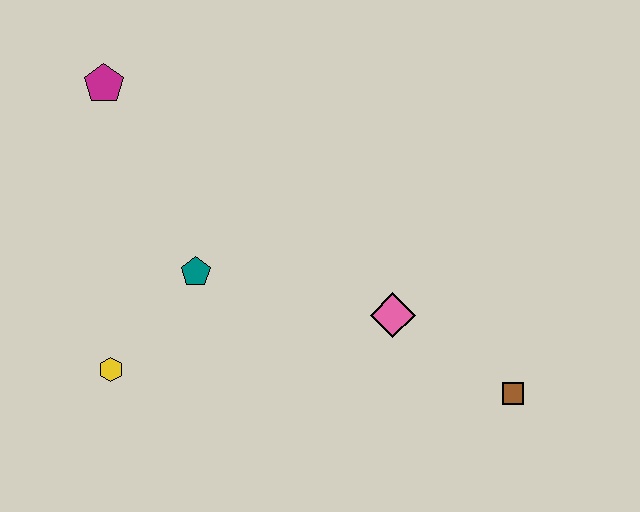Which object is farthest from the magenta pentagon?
The brown square is farthest from the magenta pentagon.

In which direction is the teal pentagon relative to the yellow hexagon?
The teal pentagon is above the yellow hexagon.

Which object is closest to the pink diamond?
The brown square is closest to the pink diamond.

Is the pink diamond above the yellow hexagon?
Yes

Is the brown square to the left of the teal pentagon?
No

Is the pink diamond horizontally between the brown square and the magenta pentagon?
Yes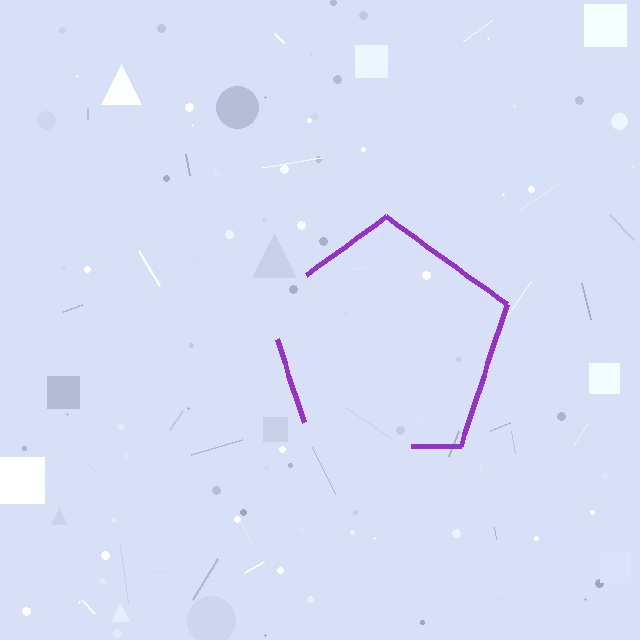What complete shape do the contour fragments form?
The contour fragments form a pentagon.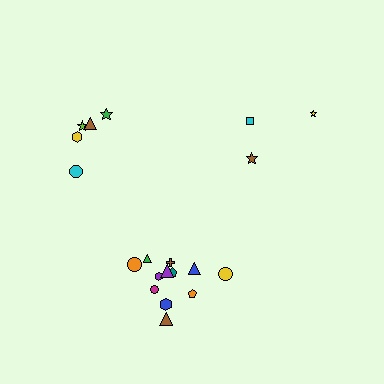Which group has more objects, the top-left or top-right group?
The top-left group.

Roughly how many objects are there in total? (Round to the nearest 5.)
Roughly 20 objects in total.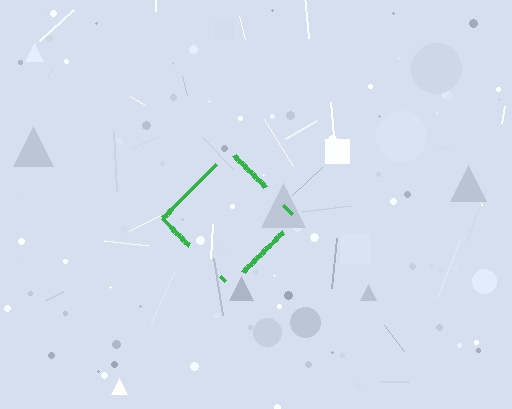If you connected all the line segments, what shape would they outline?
They would outline a diamond.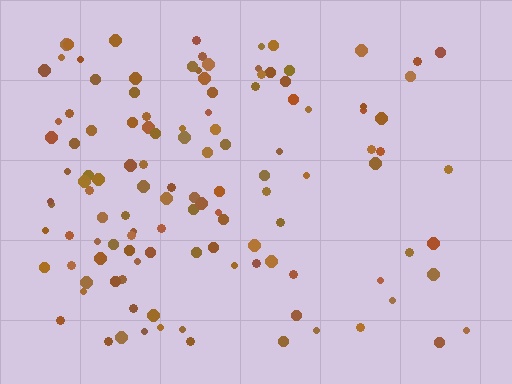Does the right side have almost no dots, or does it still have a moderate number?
Still a moderate number, just noticeably fewer than the left.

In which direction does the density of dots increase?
From right to left, with the left side densest.